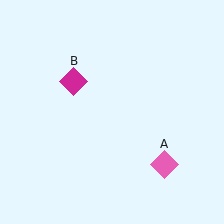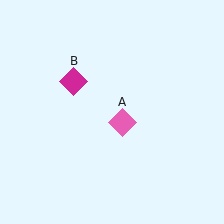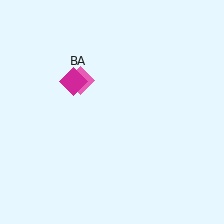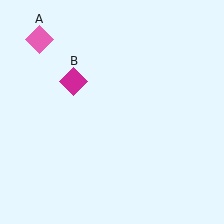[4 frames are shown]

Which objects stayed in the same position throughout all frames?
Magenta diamond (object B) remained stationary.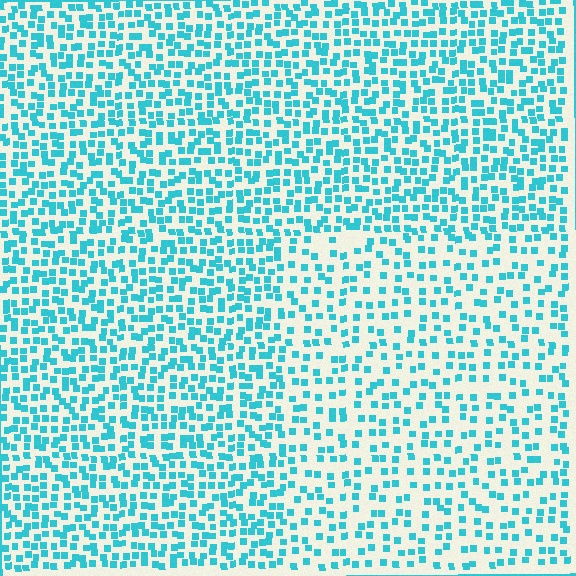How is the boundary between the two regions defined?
The boundary is defined by a change in element density (approximately 1.8x ratio). All elements are the same color, size, and shape.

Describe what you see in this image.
The image contains small cyan elements arranged at two different densities. A rectangle-shaped region is visible where the elements are less densely packed than the surrounding area.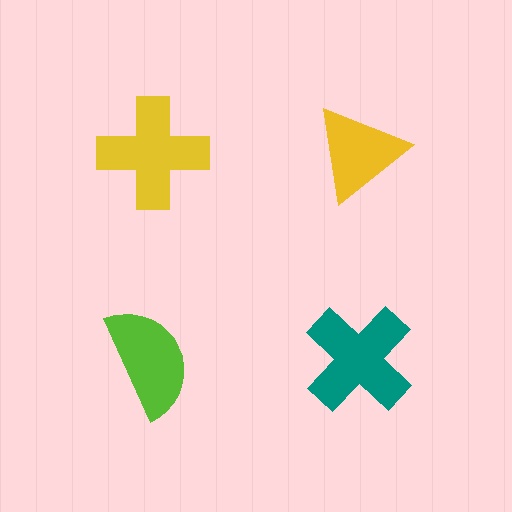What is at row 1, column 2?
A yellow triangle.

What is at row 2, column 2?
A teal cross.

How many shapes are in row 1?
2 shapes.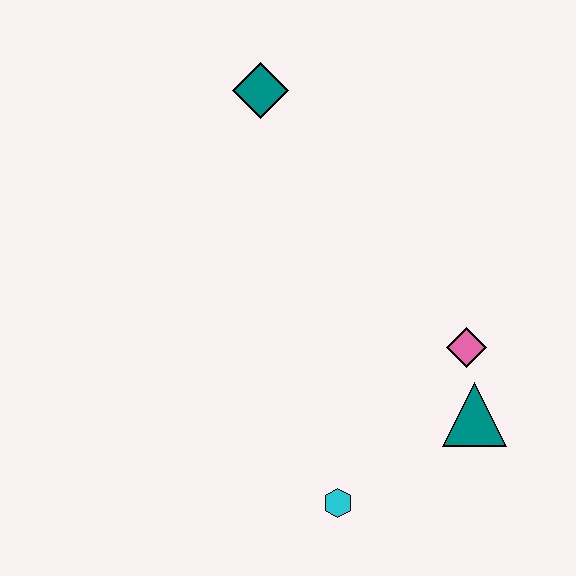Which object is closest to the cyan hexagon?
The teal triangle is closest to the cyan hexagon.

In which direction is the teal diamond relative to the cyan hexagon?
The teal diamond is above the cyan hexagon.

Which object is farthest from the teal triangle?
The teal diamond is farthest from the teal triangle.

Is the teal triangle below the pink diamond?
Yes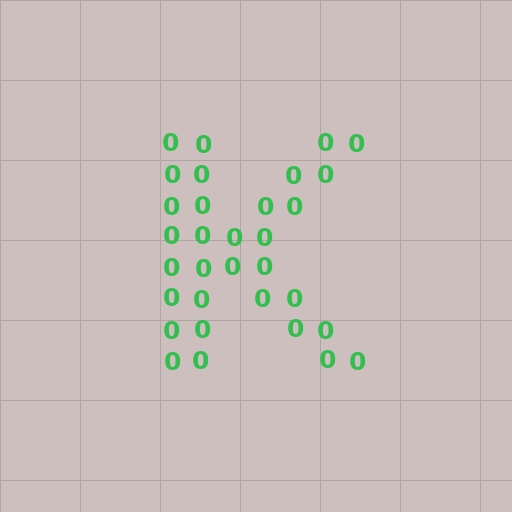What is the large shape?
The large shape is the letter K.